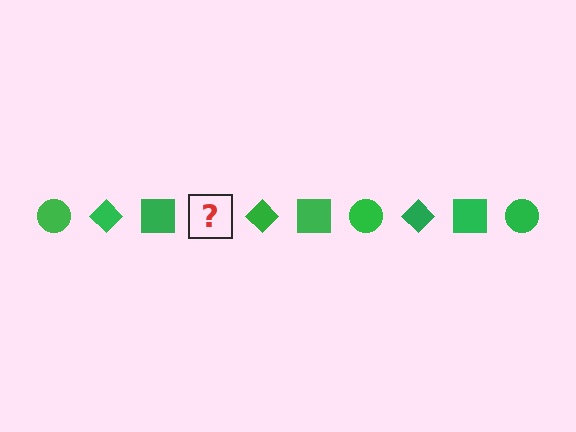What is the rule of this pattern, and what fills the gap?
The rule is that the pattern cycles through circle, diamond, square shapes in green. The gap should be filled with a green circle.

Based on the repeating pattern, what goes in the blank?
The blank should be a green circle.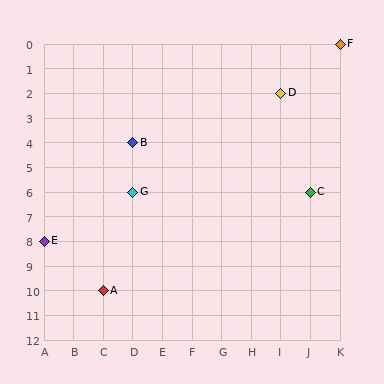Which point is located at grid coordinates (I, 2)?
Point D is at (I, 2).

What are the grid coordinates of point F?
Point F is at grid coordinates (K, 0).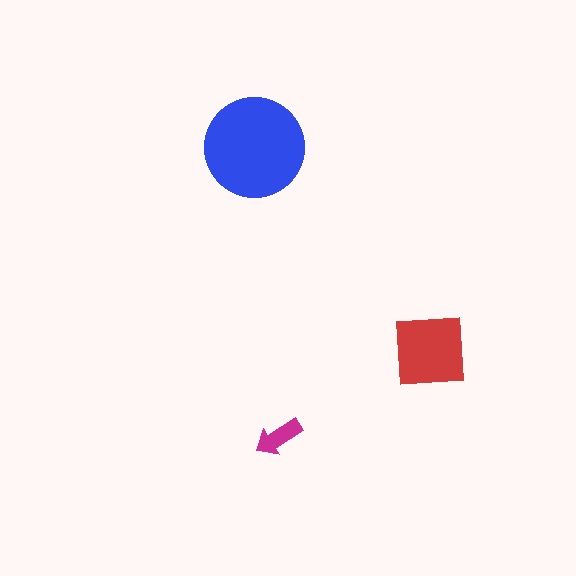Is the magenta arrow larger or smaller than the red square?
Smaller.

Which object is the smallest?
The magenta arrow.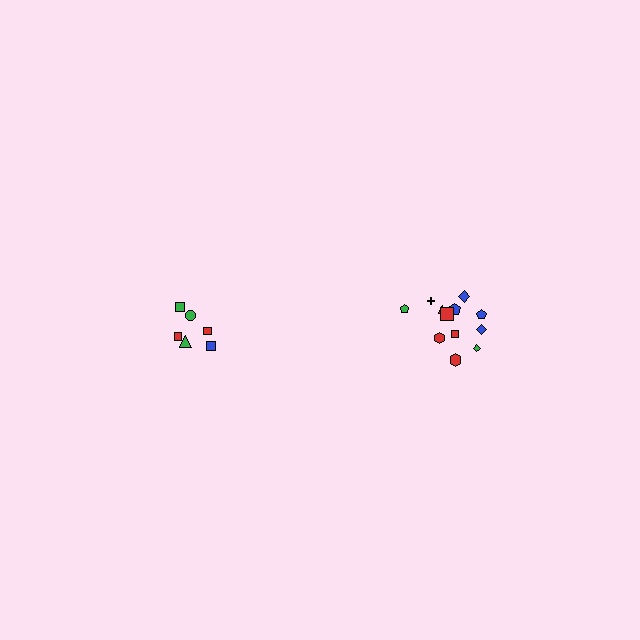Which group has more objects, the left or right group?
The right group.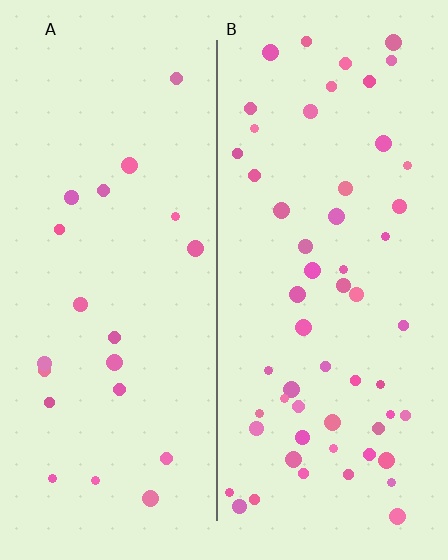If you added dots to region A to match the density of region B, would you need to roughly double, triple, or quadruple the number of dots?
Approximately triple.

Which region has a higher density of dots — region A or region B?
B (the right).